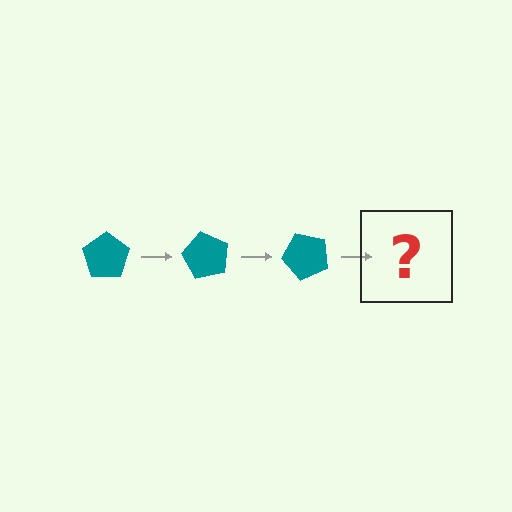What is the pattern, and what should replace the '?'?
The pattern is that the pentagon rotates 60 degrees each step. The '?' should be a teal pentagon rotated 180 degrees.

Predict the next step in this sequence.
The next step is a teal pentagon rotated 180 degrees.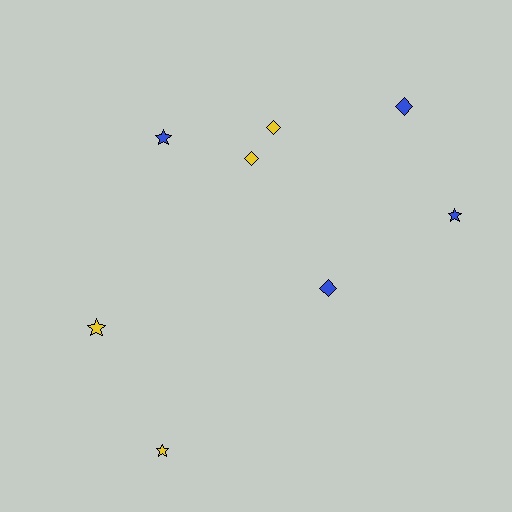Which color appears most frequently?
Blue, with 4 objects.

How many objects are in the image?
There are 8 objects.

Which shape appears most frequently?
Star, with 4 objects.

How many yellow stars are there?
There are 2 yellow stars.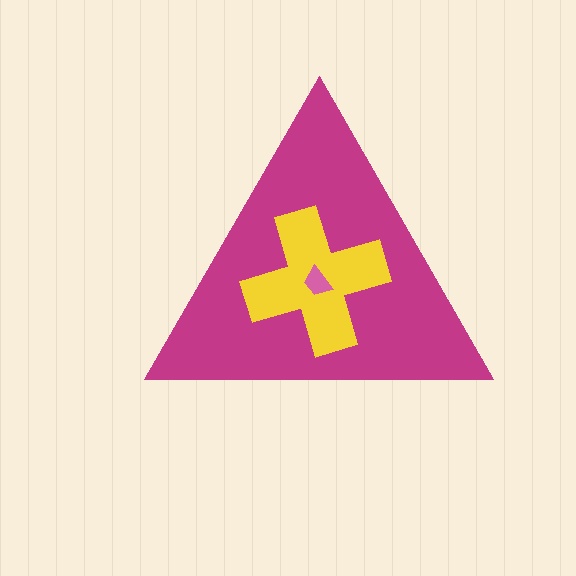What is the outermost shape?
The magenta triangle.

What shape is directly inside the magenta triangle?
The yellow cross.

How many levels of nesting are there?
3.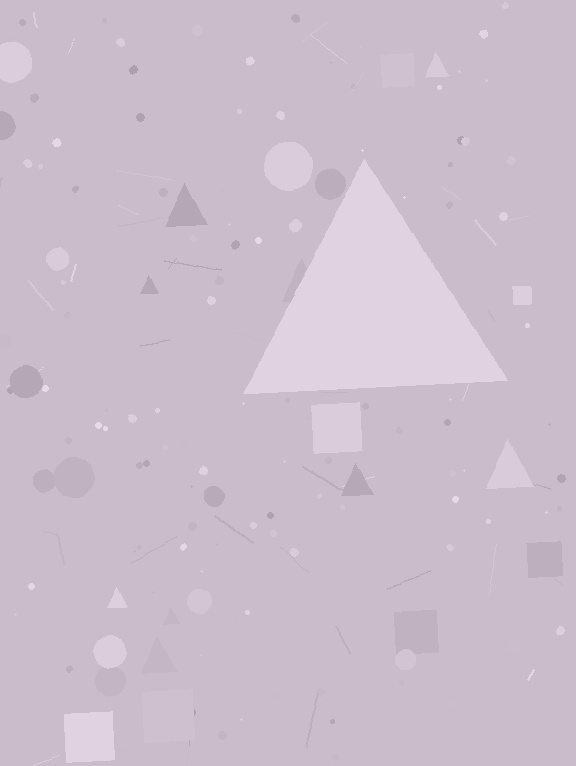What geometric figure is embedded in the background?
A triangle is embedded in the background.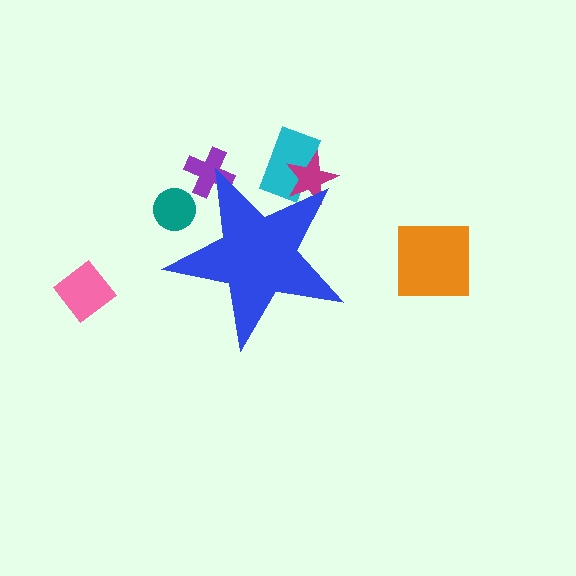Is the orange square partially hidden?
No, the orange square is fully visible.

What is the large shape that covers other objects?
A blue star.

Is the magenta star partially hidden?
Yes, the magenta star is partially hidden behind the blue star.